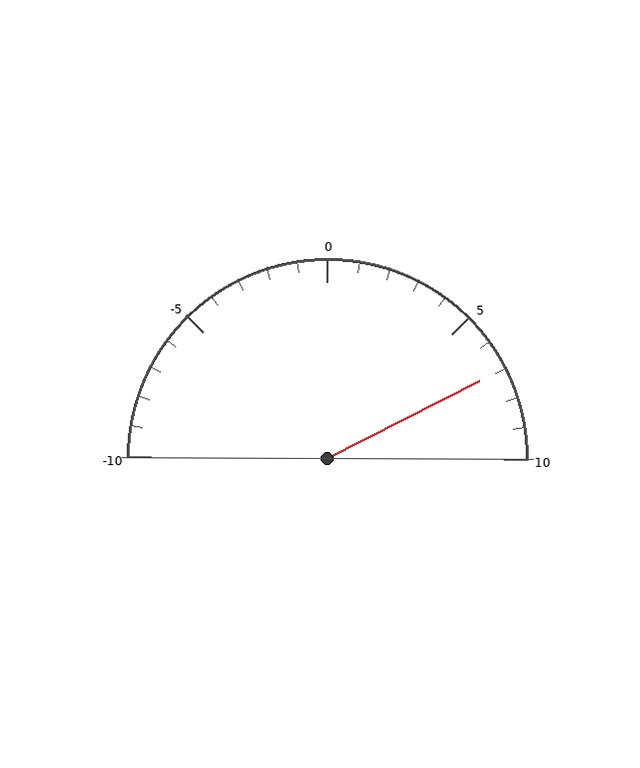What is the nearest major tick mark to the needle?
The nearest major tick mark is 5.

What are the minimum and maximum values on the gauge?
The gauge ranges from -10 to 10.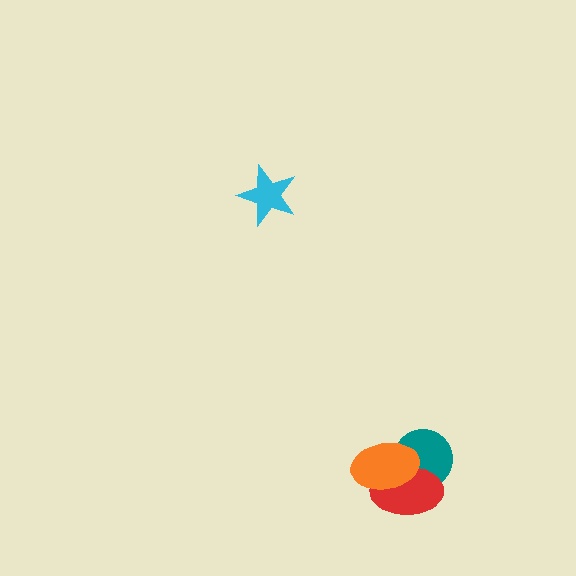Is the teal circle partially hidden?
Yes, it is partially covered by another shape.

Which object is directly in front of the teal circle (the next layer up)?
The red ellipse is directly in front of the teal circle.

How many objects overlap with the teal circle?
2 objects overlap with the teal circle.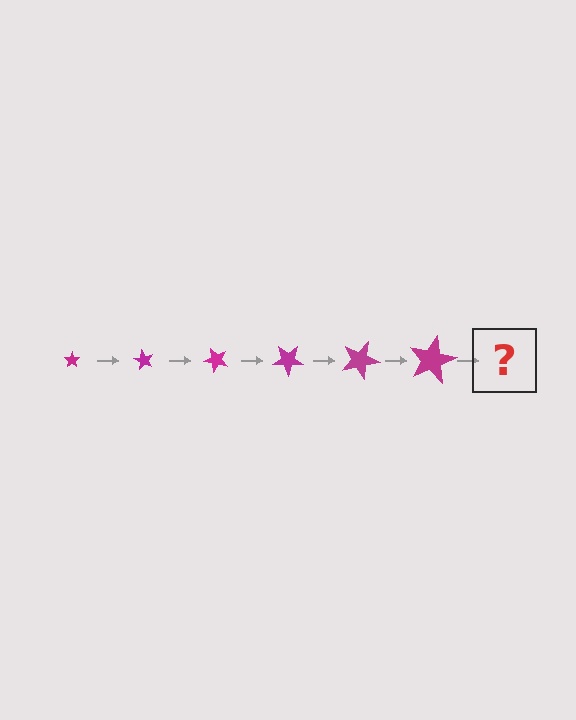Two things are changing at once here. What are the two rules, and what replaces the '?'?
The two rules are that the star grows larger each step and it rotates 60 degrees each step. The '?' should be a star, larger than the previous one and rotated 360 degrees from the start.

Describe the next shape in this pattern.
It should be a star, larger than the previous one and rotated 360 degrees from the start.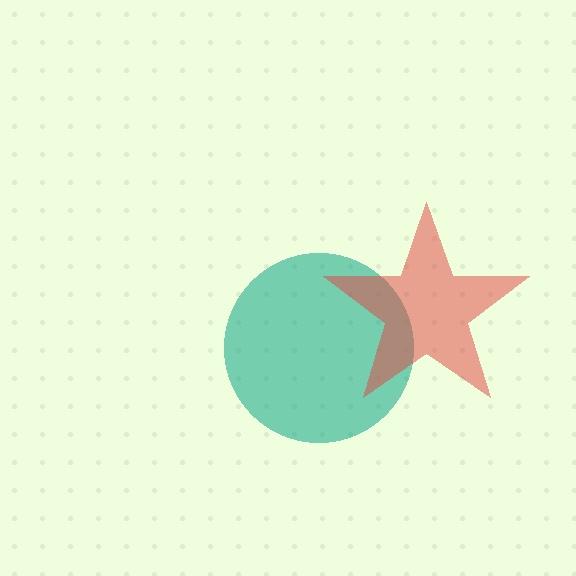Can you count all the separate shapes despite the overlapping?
Yes, there are 2 separate shapes.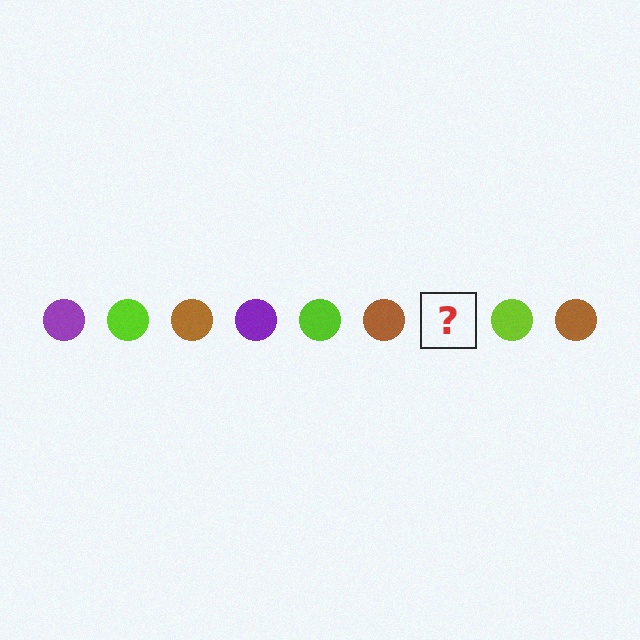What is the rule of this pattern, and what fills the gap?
The rule is that the pattern cycles through purple, lime, brown circles. The gap should be filled with a purple circle.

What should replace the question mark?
The question mark should be replaced with a purple circle.